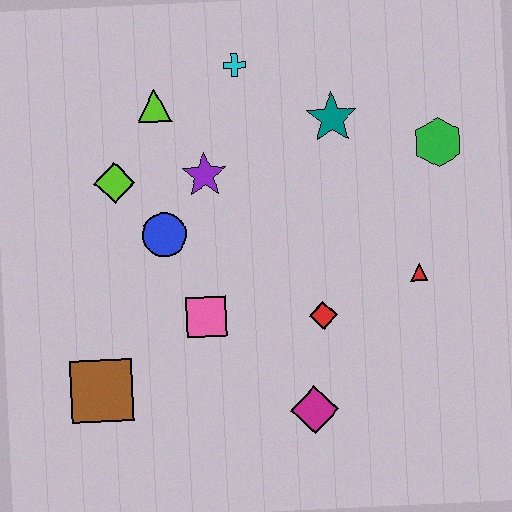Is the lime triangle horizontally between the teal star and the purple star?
No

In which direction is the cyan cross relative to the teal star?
The cyan cross is to the left of the teal star.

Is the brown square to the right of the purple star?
No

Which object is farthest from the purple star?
The magenta diamond is farthest from the purple star.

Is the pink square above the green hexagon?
No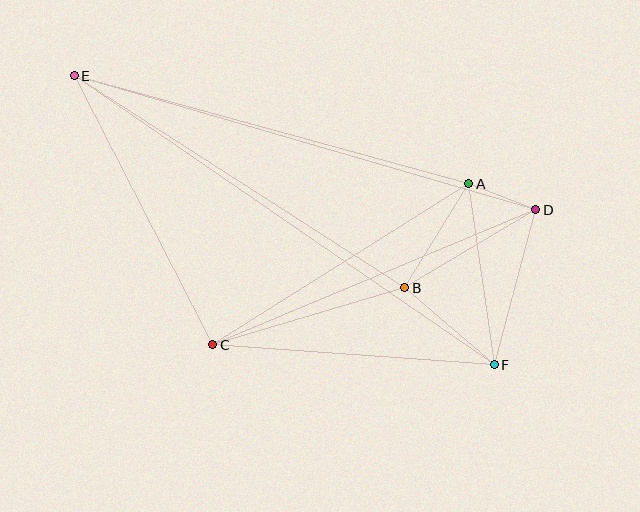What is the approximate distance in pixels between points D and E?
The distance between D and E is approximately 480 pixels.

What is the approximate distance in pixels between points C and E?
The distance between C and E is approximately 303 pixels.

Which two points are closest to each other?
Points A and D are closest to each other.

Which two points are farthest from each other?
Points E and F are farthest from each other.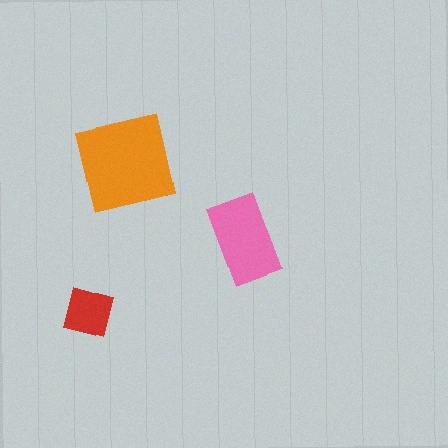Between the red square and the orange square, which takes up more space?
The orange square.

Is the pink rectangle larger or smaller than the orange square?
Smaller.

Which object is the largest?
The orange square.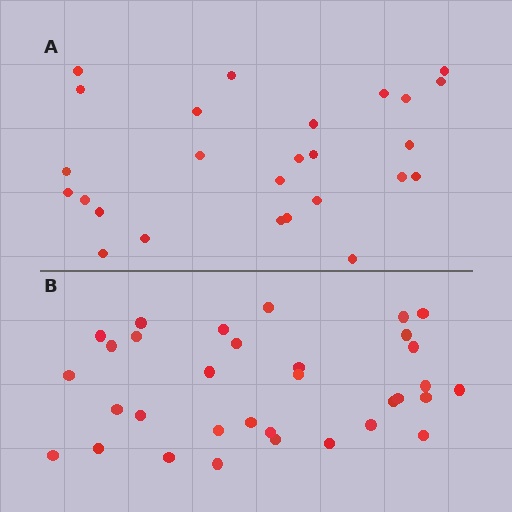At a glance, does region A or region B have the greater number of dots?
Region B (the bottom region) has more dots.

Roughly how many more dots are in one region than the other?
Region B has roughly 8 or so more dots than region A.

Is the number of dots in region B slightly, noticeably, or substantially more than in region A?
Region B has noticeably more, but not dramatically so. The ratio is roughly 1.3 to 1.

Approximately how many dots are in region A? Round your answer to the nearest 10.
About 30 dots. (The exact count is 26, which rounds to 30.)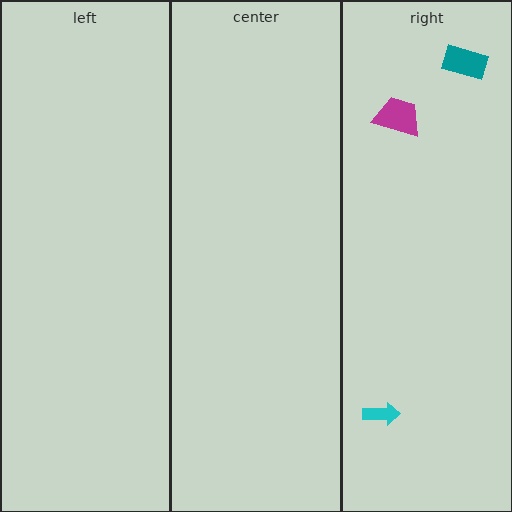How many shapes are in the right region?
3.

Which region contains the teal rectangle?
The right region.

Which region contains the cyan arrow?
The right region.